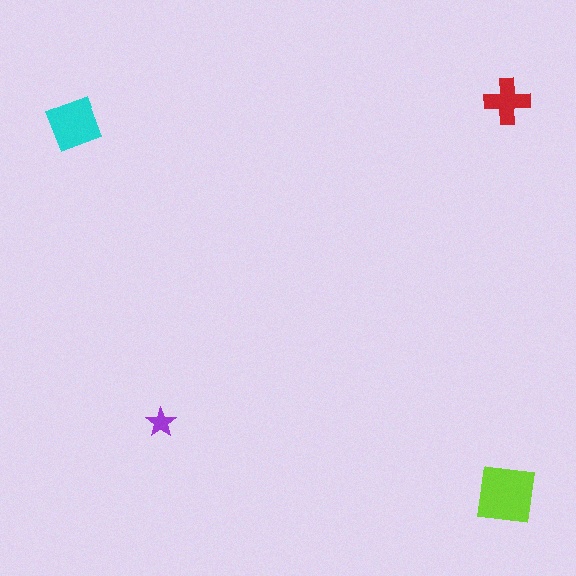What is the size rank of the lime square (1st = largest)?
1st.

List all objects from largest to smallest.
The lime square, the cyan square, the red cross, the purple star.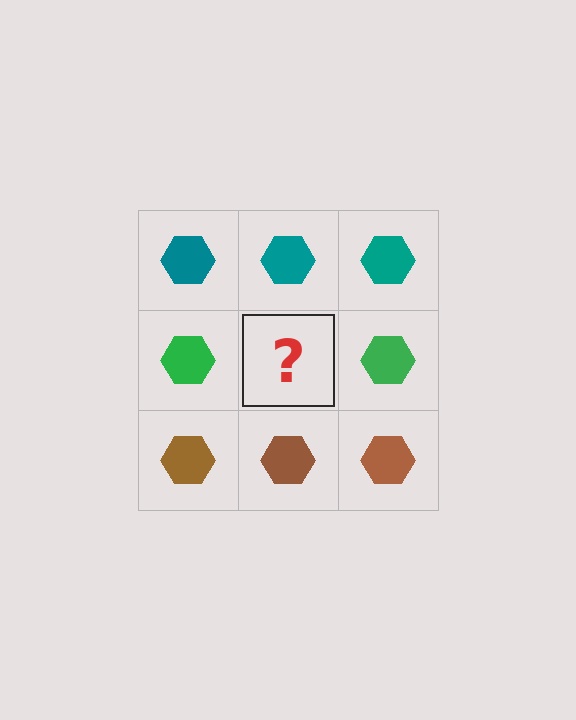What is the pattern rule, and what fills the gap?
The rule is that each row has a consistent color. The gap should be filled with a green hexagon.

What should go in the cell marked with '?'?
The missing cell should contain a green hexagon.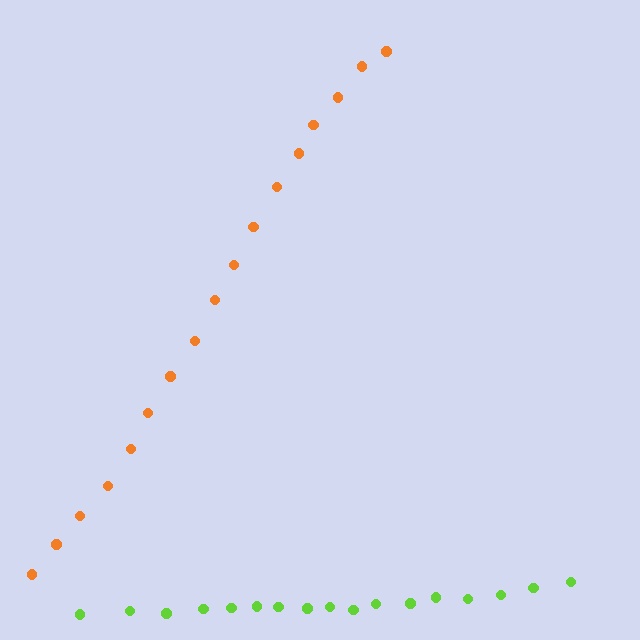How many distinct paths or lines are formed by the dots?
There are 2 distinct paths.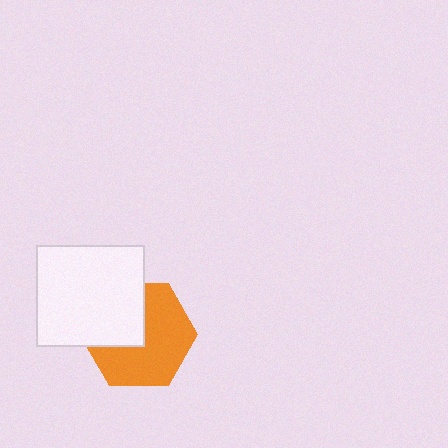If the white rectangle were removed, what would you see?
You would see the complete orange hexagon.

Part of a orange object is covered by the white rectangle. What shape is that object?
It is a hexagon.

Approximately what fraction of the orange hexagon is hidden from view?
Roughly 38% of the orange hexagon is hidden behind the white rectangle.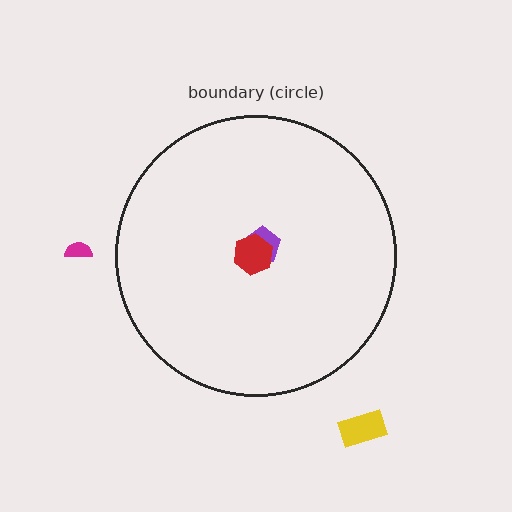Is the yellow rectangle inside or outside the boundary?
Outside.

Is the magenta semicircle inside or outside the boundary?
Outside.